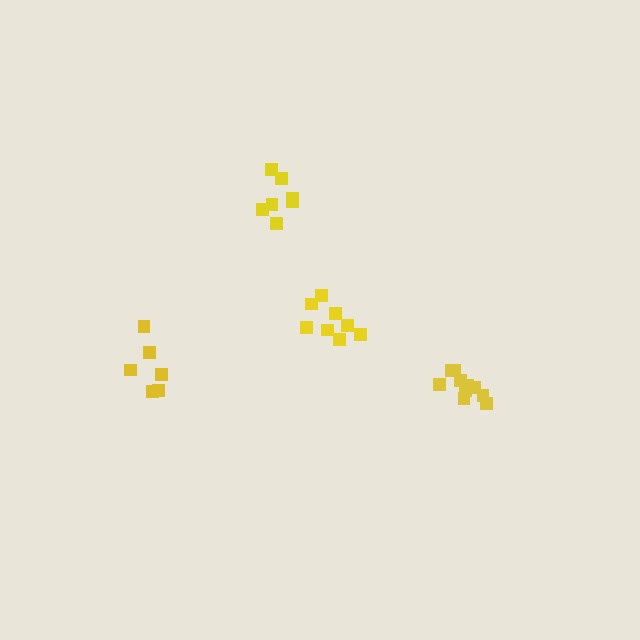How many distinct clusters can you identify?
There are 4 distinct clusters.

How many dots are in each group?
Group 1: 6 dots, Group 2: 11 dots, Group 3: 8 dots, Group 4: 7 dots (32 total).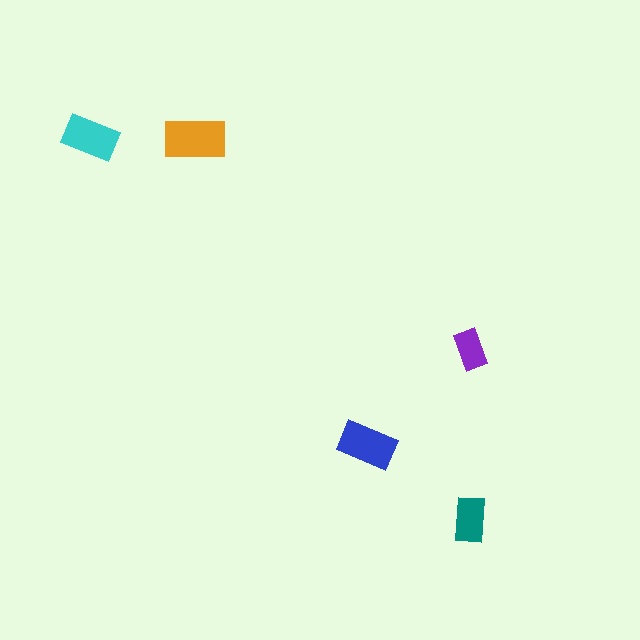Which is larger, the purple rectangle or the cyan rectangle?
The cyan one.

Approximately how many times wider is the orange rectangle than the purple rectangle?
About 1.5 times wider.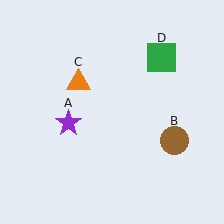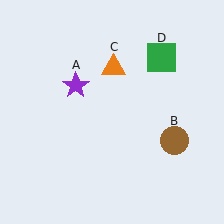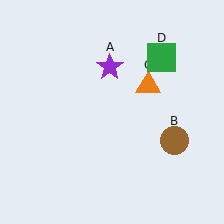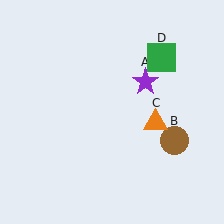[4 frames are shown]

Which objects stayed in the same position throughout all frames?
Brown circle (object B) and green square (object D) remained stationary.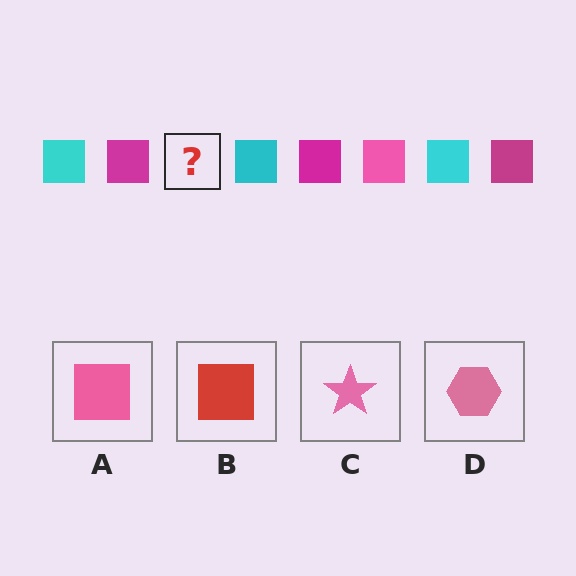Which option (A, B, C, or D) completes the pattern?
A.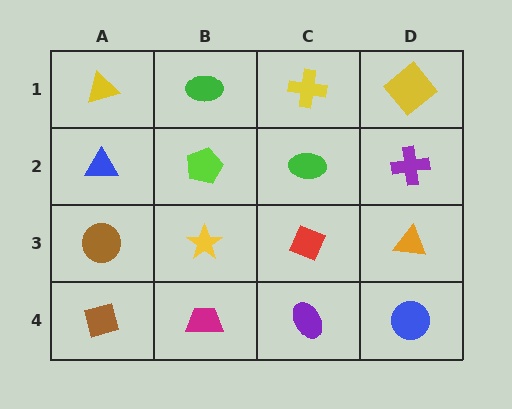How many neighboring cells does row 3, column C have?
4.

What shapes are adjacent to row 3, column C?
A green ellipse (row 2, column C), a purple ellipse (row 4, column C), a yellow star (row 3, column B), an orange triangle (row 3, column D).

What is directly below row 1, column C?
A green ellipse.